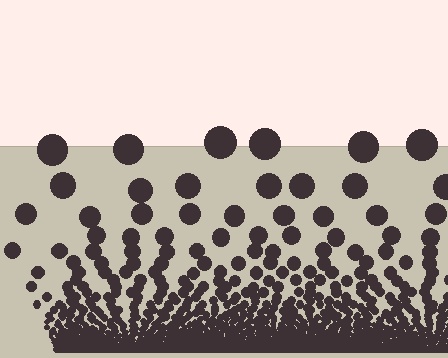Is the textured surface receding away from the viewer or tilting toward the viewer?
The surface appears to tilt toward the viewer. Texture elements get larger and sparser toward the top.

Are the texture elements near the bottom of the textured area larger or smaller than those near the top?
Smaller. The gradient is inverted — elements near the bottom are smaller and denser.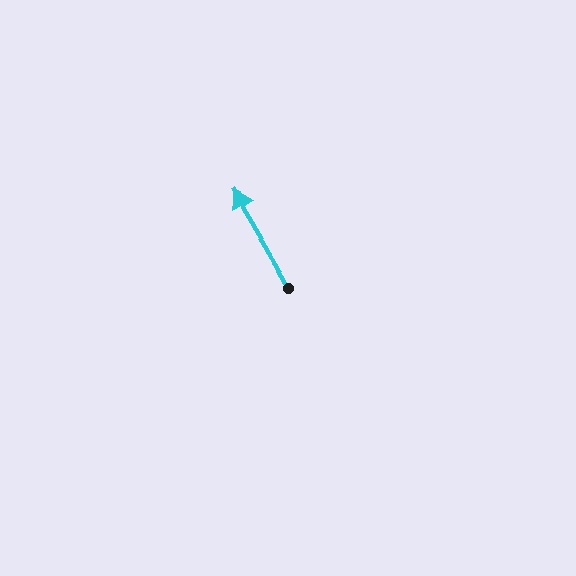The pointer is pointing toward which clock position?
Roughly 11 o'clock.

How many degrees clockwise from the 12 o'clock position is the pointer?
Approximately 330 degrees.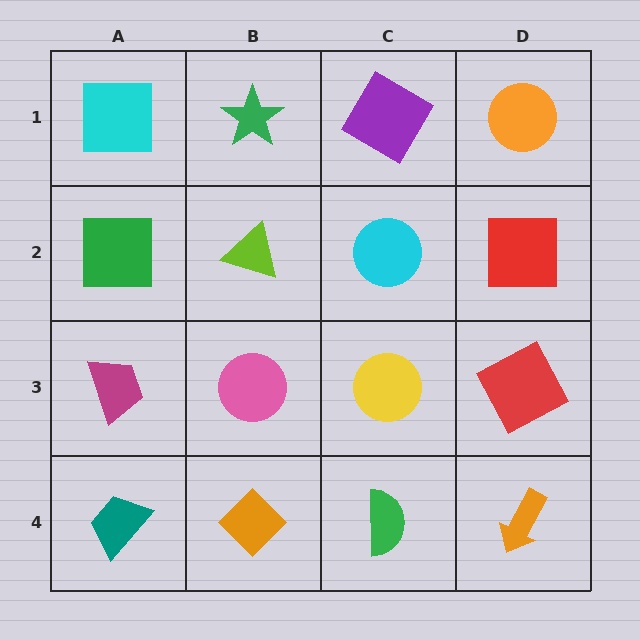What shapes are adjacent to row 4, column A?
A magenta trapezoid (row 3, column A), an orange diamond (row 4, column B).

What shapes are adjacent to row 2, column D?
An orange circle (row 1, column D), a red square (row 3, column D), a cyan circle (row 2, column C).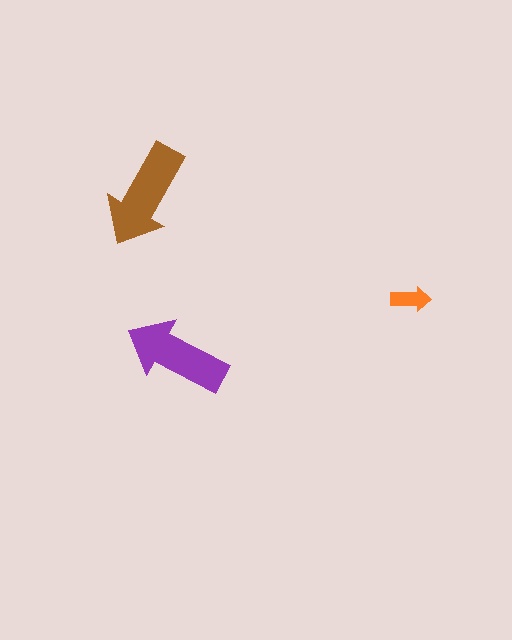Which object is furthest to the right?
The orange arrow is rightmost.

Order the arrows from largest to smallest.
the brown one, the purple one, the orange one.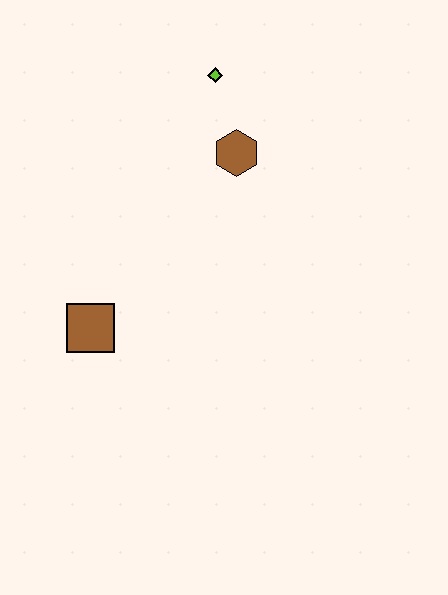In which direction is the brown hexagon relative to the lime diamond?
The brown hexagon is below the lime diamond.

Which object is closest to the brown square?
The brown hexagon is closest to the brown square.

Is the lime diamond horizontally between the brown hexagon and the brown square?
Yes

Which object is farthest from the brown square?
The lime diamond is farthest from the brown square.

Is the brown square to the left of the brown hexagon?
Yes